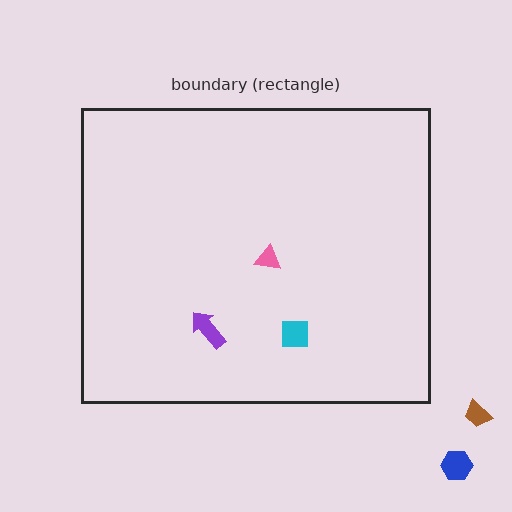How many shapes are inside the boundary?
3 inside, 2 outside.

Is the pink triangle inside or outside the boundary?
Inside.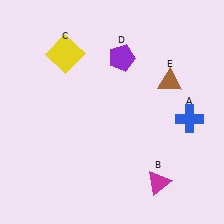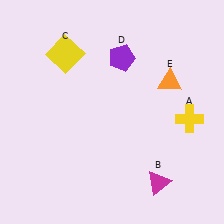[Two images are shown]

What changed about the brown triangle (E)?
In Image 1, E is brown. In Image 2, it changed to orange.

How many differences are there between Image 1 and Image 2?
There are 2 differences between the two images.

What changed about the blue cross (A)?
In Image 1, A is blue. In Image 2, it changed to yellow.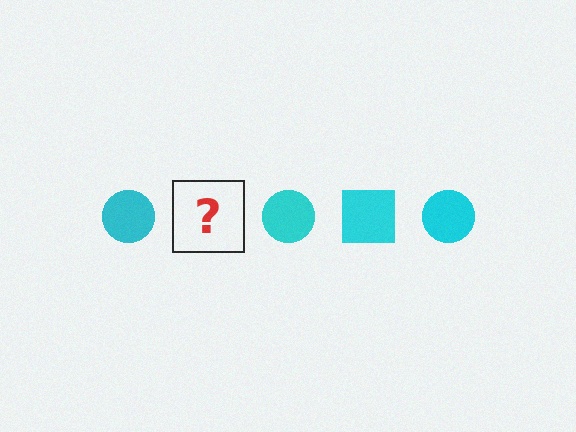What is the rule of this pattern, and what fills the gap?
The rule is that the pattern cycles through circle, square shapes in cyan. The gap should be filled with a cyan square.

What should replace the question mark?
The question mark should be replaced with a cyan square.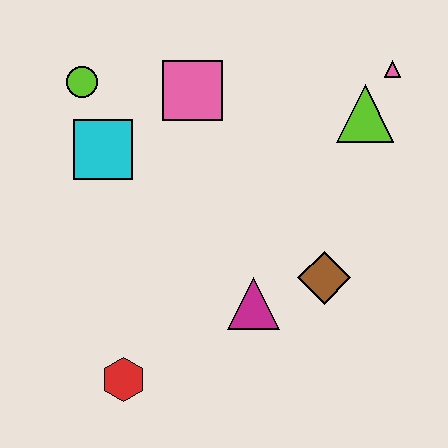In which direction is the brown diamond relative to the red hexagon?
The brown diamond is to the right of the red hexagon.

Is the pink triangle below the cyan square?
No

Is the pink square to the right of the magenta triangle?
No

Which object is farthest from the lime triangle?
The red hexagon is farthest from the lime triangle.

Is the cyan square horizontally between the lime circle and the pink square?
Yes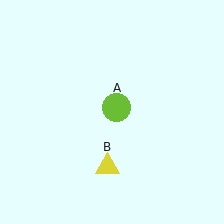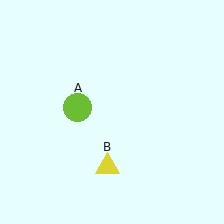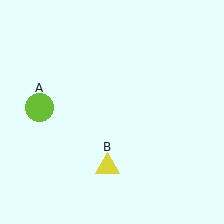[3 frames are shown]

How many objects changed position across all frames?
1 object changed position: lime circle (object A).